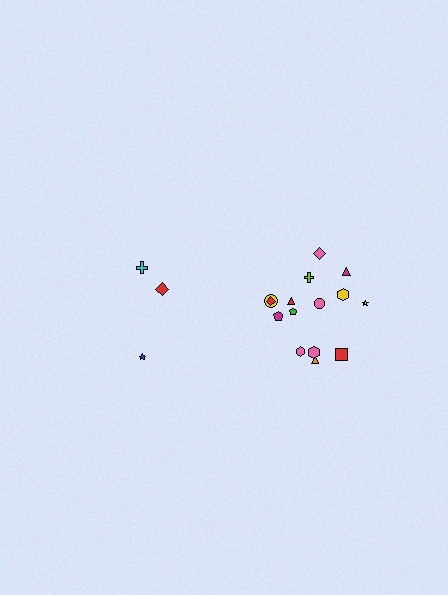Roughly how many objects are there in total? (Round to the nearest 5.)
Roughly 20 objects in total.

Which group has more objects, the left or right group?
The right group.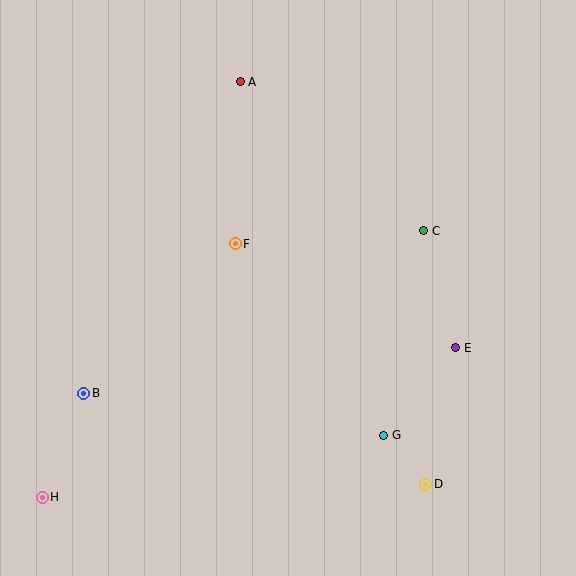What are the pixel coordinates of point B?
Point B is at (84, 393).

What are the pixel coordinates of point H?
Point H is at (42, 497).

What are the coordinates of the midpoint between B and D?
The midpoint between B and D is at (255, 439).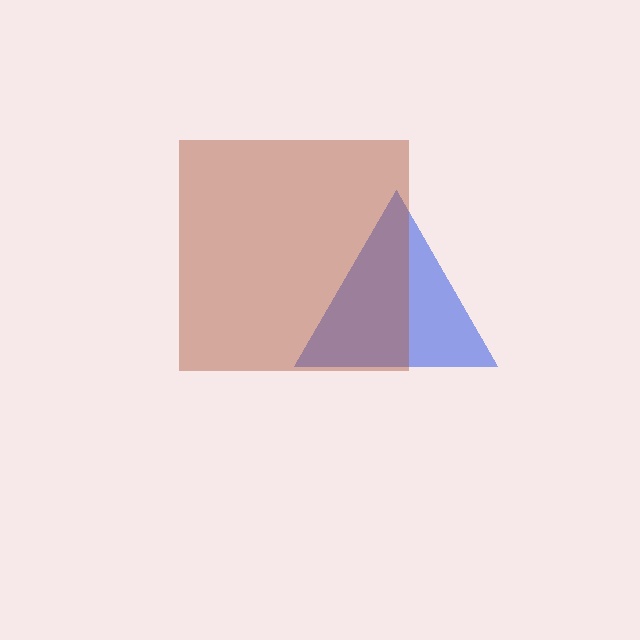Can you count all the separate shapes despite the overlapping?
Yes, there are 2 separate shapes.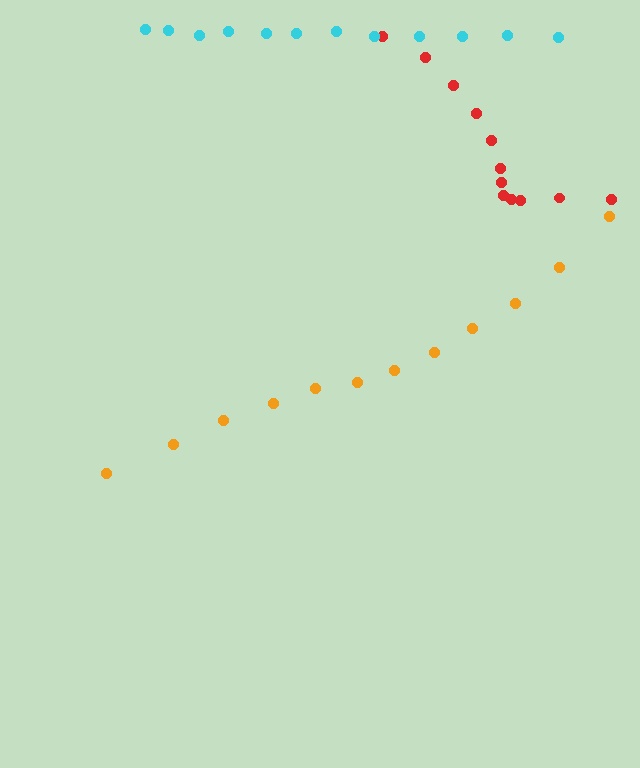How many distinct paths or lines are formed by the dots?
There are 3 distinct paths.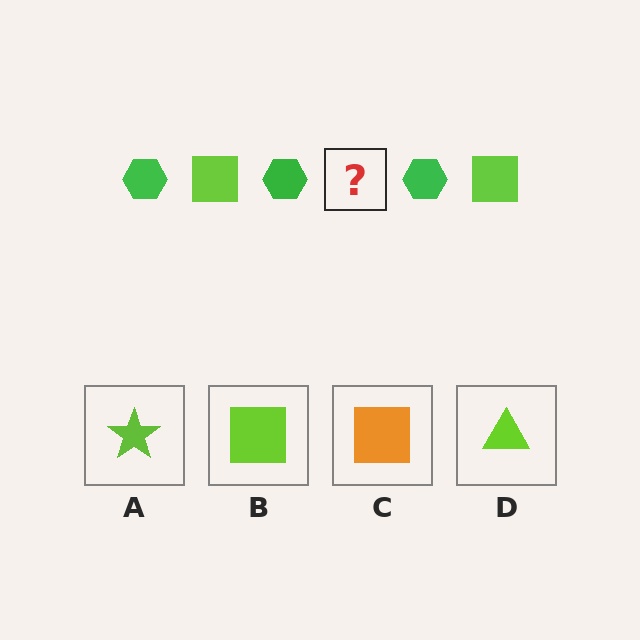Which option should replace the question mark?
Option B.